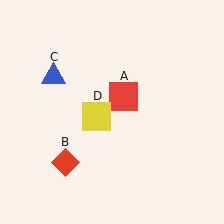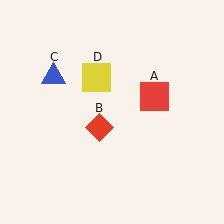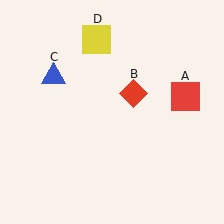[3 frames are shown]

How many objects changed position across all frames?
3 objects changed position: red square (object A), red diamond (object B), yellow square (object D).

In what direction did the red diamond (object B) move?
The red diamond (object B) moved up and to the right.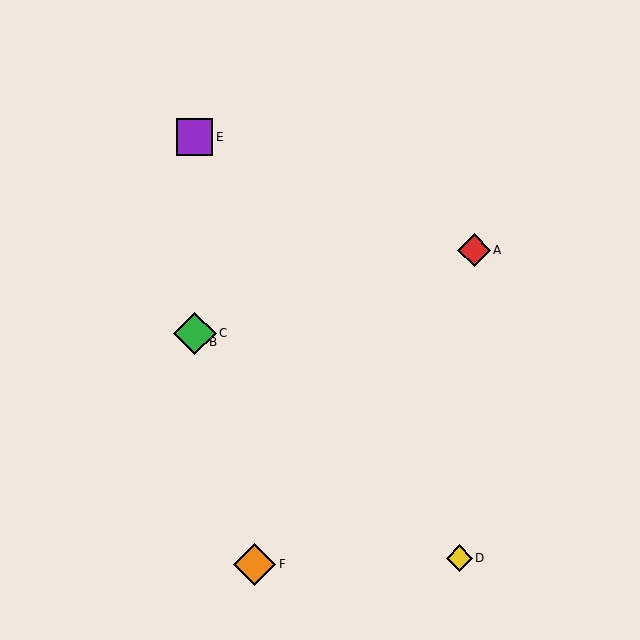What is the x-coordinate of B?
Object B is at x≈195.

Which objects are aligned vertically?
Objects B, C, E are aligned vertically.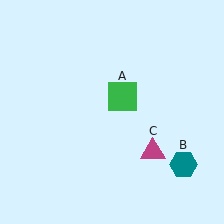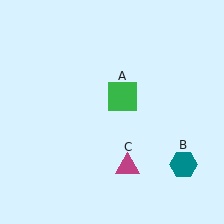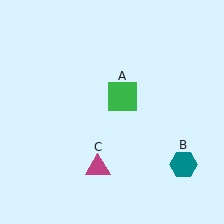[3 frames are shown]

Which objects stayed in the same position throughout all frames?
Green square (object A) and teal hexagon (object B) remained stationary.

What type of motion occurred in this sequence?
The magenta triangle (object C) rotated clockwise around the center of the scene.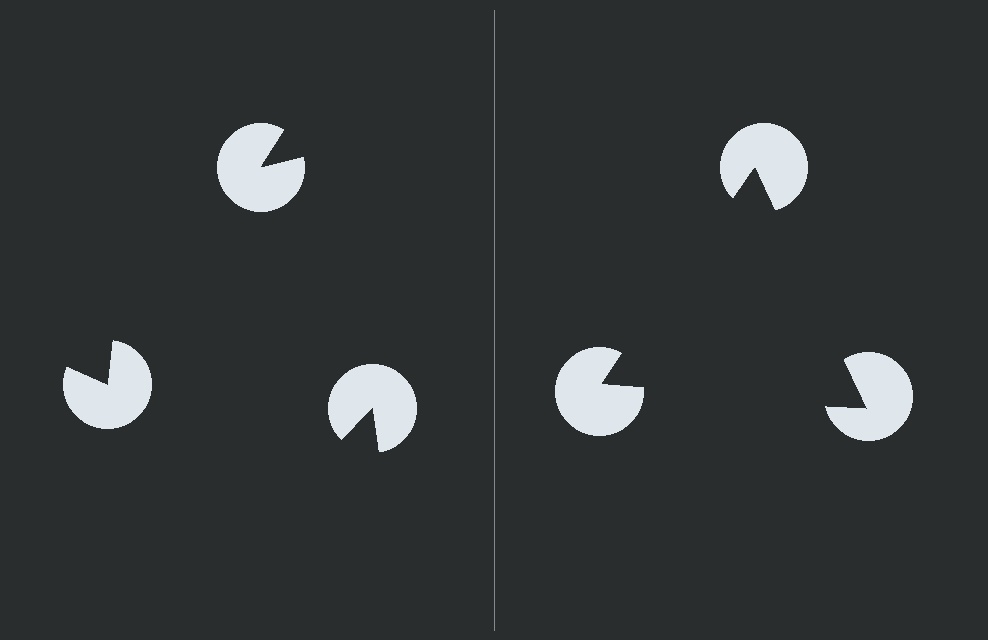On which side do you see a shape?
An illusory triangle appears on the right side. On the left side the wedge cuts are rotated, so no coherent shape forms.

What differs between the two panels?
The pac-man discs are positioned identically on both sides; only the wedge orientations differ. On the right they align to a triangle; on the left they are misaligned.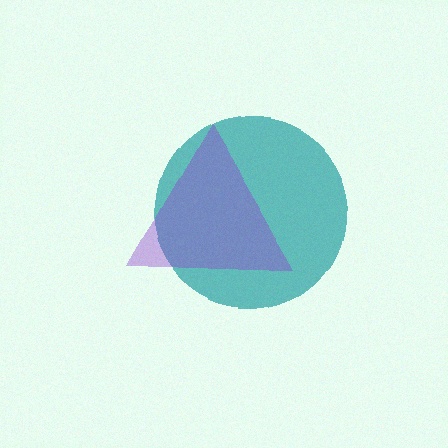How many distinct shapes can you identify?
There are 2 distinct shapes: a teal circle, a purple triangle.